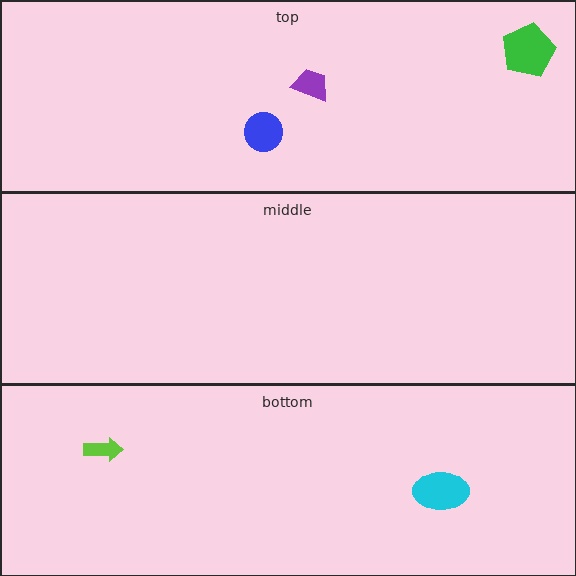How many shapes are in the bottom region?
2.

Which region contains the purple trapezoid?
The top region.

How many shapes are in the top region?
3.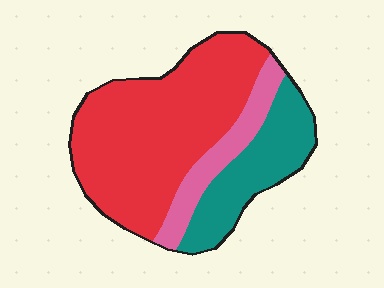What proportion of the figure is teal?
Teal takes up about one quarter (1/4) of the figure.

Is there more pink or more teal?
Teal.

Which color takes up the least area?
Pink, at roughly 15%.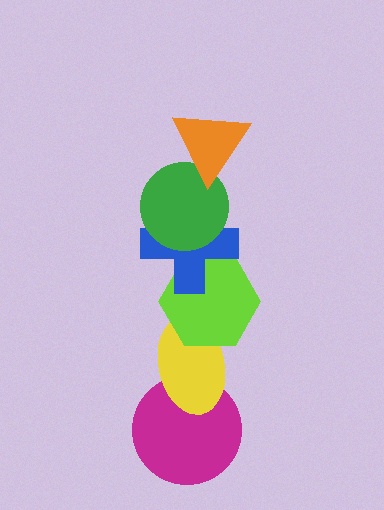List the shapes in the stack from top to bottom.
From top to bottom: the orange triangle, the green circle, the blue cross, the lime hexagon, the yellow ellipse, the magenta circle.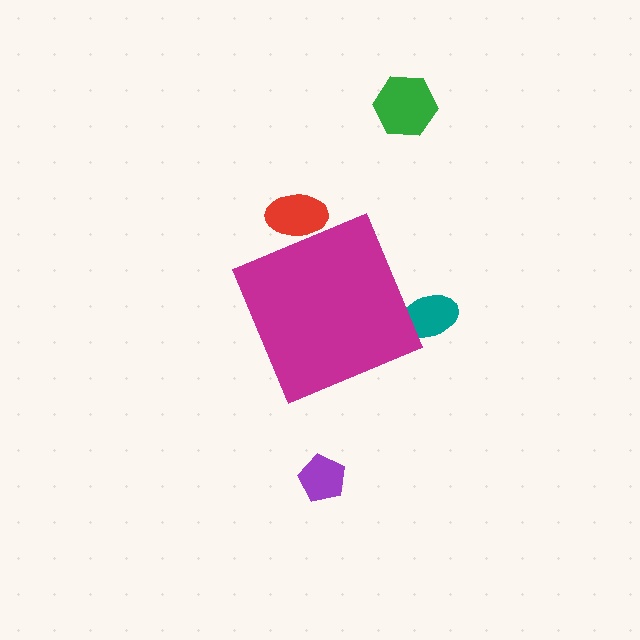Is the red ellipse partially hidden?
Yes, the red ellipse is partially hidden behind the magenta diamond.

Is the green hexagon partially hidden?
No, the green hexagon is fully visible.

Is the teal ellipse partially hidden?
Yes, the teal ellipse is partially hidden behind the magenta diamond.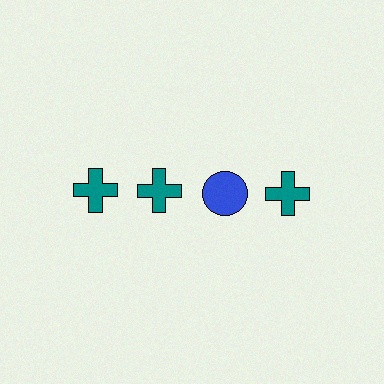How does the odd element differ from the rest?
It differs in both color (blue instead of teal) and shape (circle instead of cross).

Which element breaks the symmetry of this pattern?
The blue circle in the top row, center column breaks the symmetry. All other shapes are teal crosses.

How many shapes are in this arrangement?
There are 4 shapes arranged in a grid pattern.